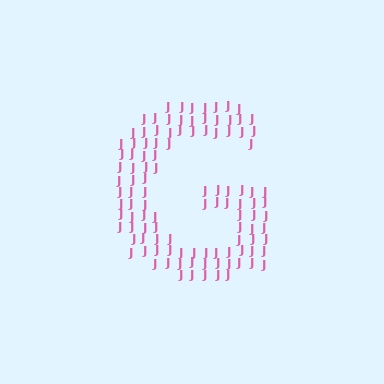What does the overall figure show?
The overall figure shows the letter G.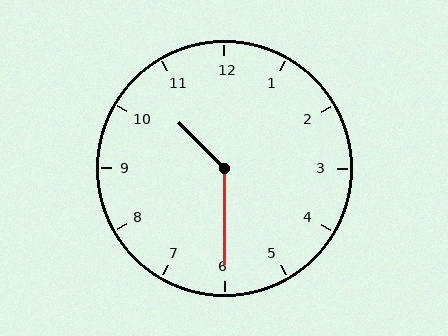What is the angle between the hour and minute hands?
Approximately 135 degrees.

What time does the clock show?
10:30.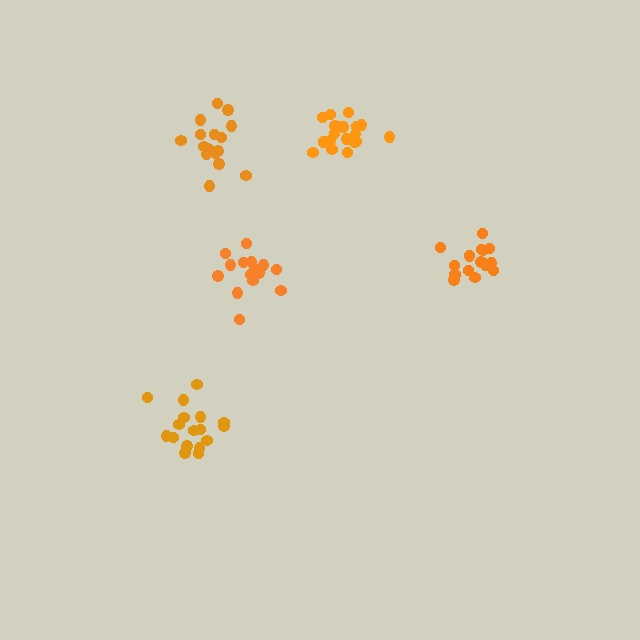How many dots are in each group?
Group 1: 20 dots, Group 2: 17 dots, Group 3: 17 dots, Group 4: 15 dots, Group 5: 16 dots (85 total).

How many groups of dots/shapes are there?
There are 5 groups.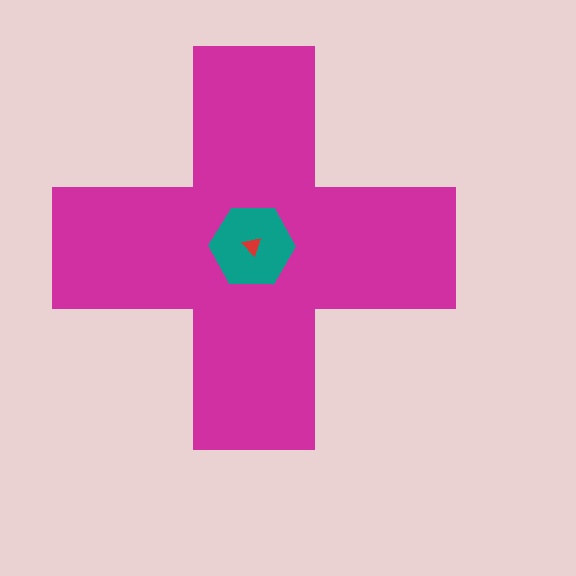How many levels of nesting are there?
3.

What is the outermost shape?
The magenta cross.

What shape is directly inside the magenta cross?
The teal hexagon.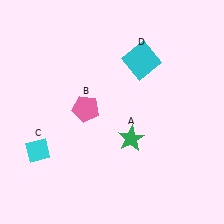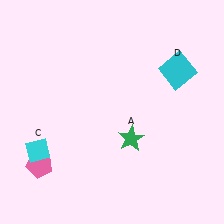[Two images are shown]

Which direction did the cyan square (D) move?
The cyan square (D) moved right.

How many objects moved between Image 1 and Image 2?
2 objects moved between the two images.